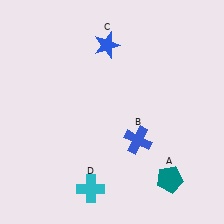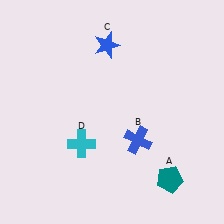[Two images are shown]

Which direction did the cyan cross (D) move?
The cyan cross (D) moved up.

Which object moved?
The cyan cross (D) moved up.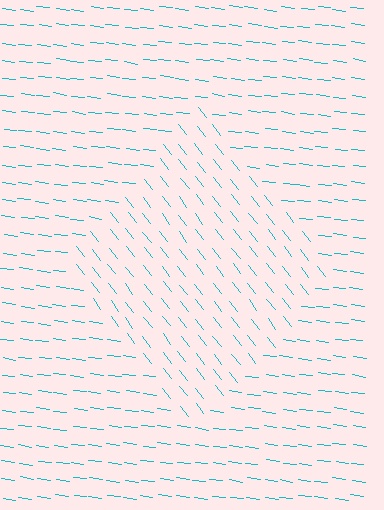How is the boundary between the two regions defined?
The boundary is defined purely by a change in line orientation (approximately 45 degrees difference). All lines are the same color and thickness.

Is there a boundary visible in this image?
Yes, there is a texture boundary formed by a change in line orientation.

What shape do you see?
I see a diamond.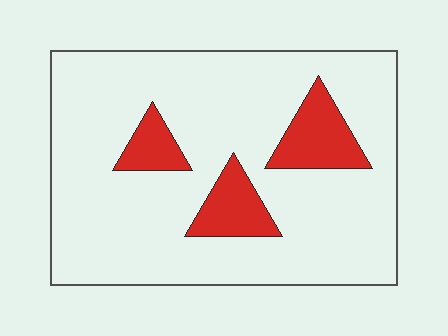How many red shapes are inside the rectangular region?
3.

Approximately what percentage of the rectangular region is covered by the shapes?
Approximately 15%.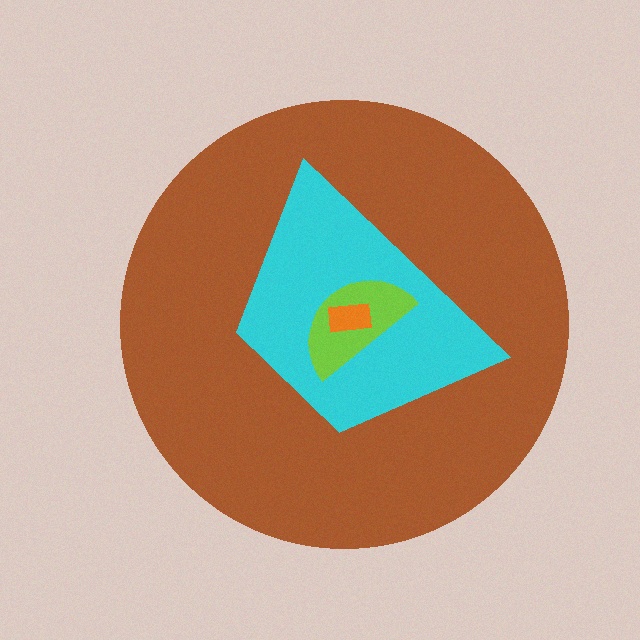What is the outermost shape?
The brown circle.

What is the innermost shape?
The orange rectangle.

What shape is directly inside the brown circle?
The cyan trapezoid.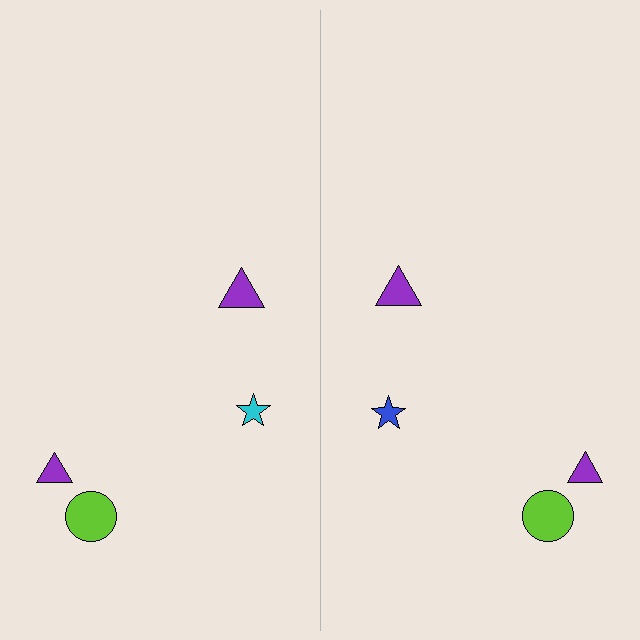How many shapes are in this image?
There are 8 shapes in this image.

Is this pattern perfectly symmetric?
No, the pattern is not perfectly symmetric. The blue star on the right side breaks the symmetry — its mirror counterpart is cyan.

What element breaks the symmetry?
The blue star on the right side breaks the symmetry — its mirror counterpart is cyan.